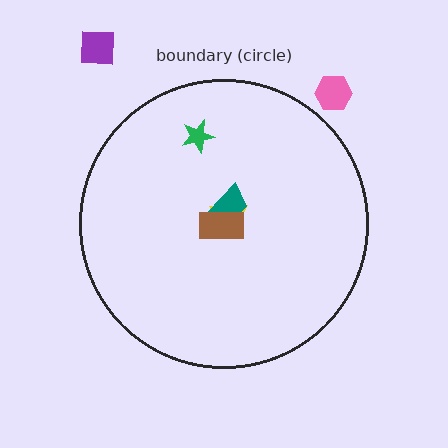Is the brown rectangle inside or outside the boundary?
Inside.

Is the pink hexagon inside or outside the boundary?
Outside.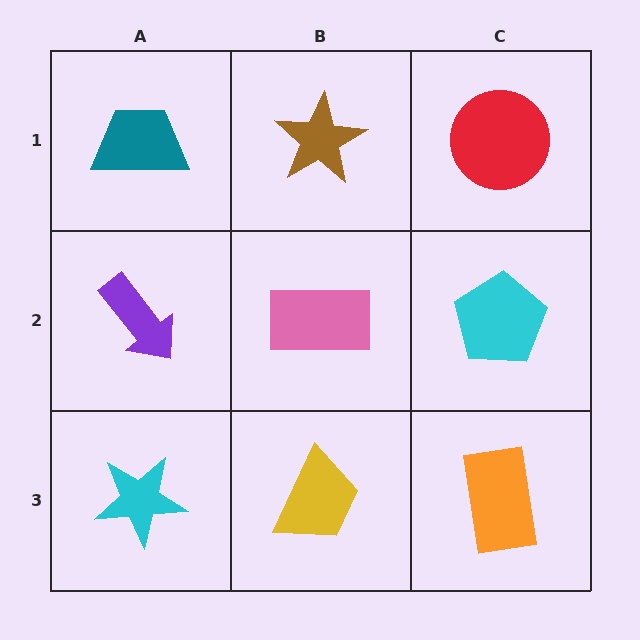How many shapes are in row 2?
3 shapes.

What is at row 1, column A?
A teal trapezoid.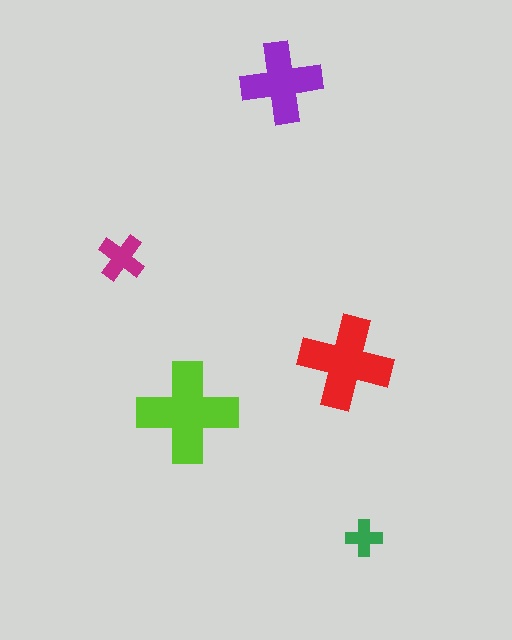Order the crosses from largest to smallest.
the lime one, the red one, the purple one, the magenta one, the green one.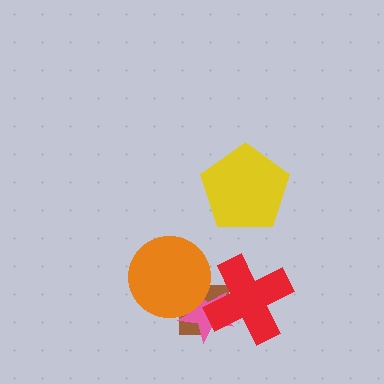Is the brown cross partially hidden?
Yes, it is partially covered by another shape.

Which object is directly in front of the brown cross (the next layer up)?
The pink star is directly in front of the brown cross.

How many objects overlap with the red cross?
2 objects overlap with the red cross.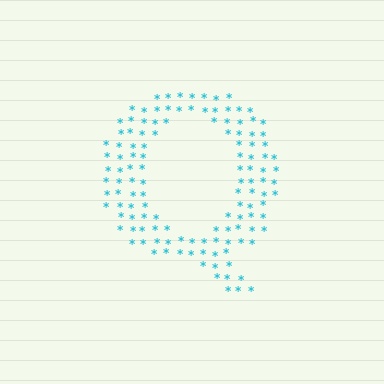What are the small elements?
The small elements are asterisks.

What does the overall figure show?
The overall figure shows the letter Q.